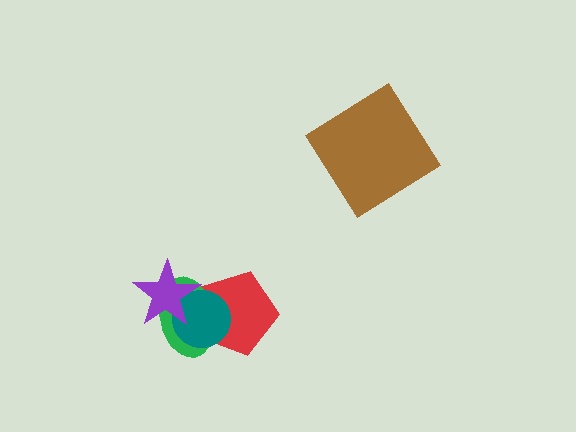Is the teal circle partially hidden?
Yes, it is partially covered by another shape.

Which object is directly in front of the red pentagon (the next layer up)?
The green ellipse is directly in front of the red pentagon.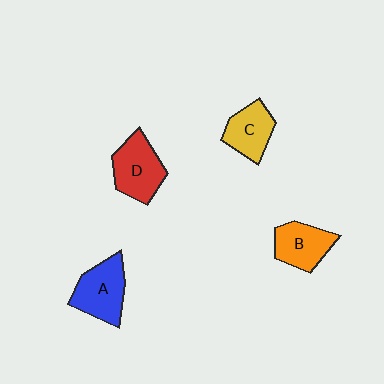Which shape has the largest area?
Shape A (blue).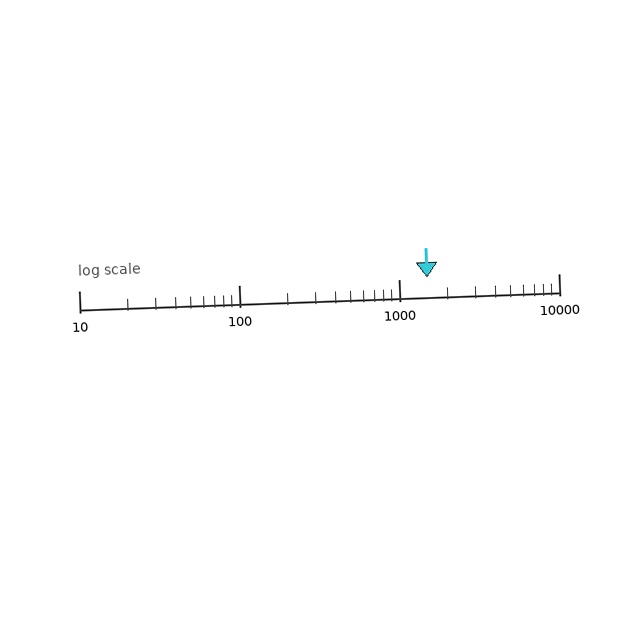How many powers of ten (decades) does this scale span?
The scale spans 3 decades, from 10 to 10000.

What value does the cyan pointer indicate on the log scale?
The pointer indicates approximately 1500.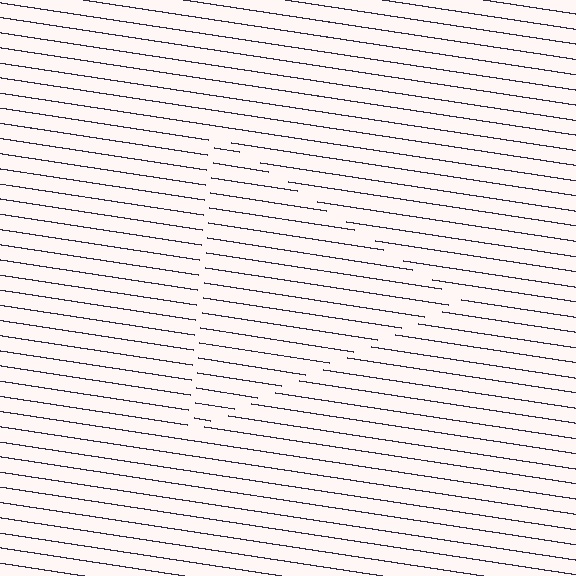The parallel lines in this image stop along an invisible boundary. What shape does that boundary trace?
An illusory triangle. The interior of the shape contains the same grating, shifted by half a period — the contour is defined by the phase discontinuity where line-ends from the inner and outer gratings abut.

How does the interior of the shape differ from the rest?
The interior of the shape contains the same grating, shifted by half a period — the contour is defined by the phase discontinuity where line-ends from the inner and outer gratings abut.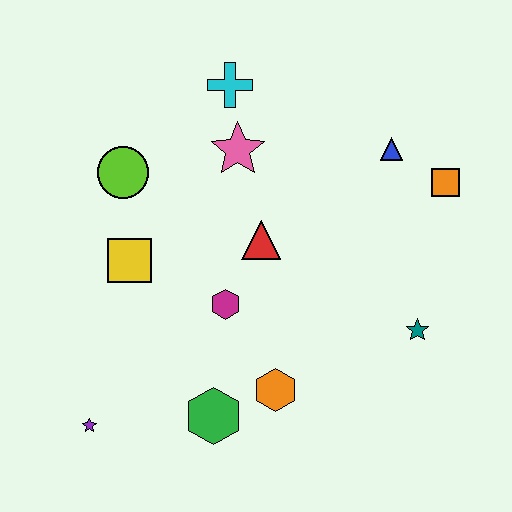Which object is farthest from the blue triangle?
The purple star is farthest from the blue triangle.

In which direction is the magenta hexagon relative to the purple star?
The magenta hexagon is to the right of the purple star.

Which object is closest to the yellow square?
The lime circle is closest to the yellow square.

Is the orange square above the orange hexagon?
Yes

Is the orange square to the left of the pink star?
No